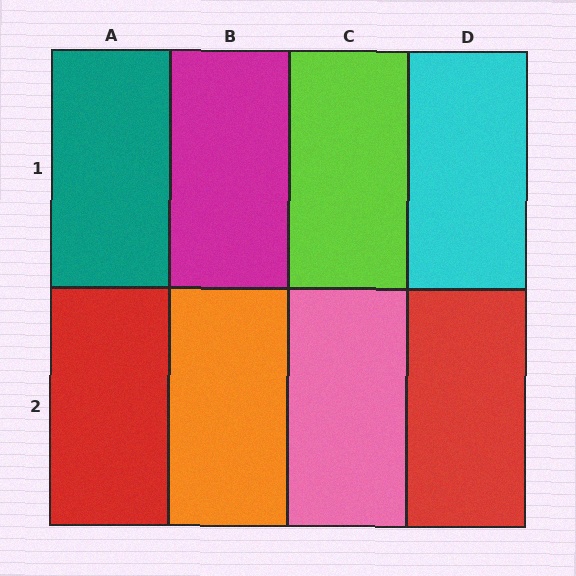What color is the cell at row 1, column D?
Cyan.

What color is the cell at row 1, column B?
Magenta.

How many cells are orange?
1 cell is orange.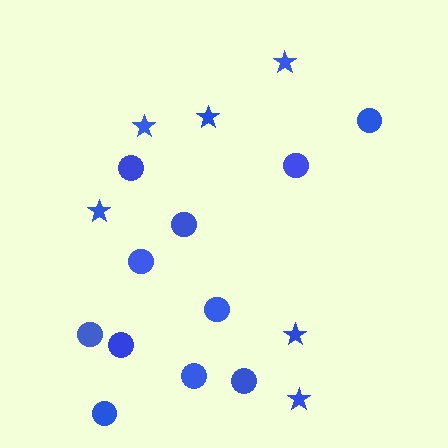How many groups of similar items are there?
There are 2 groups: one group of stars (6) and one group of circles (11).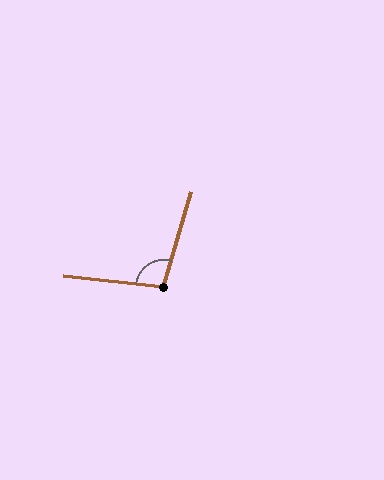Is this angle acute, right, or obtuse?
It is obtuse.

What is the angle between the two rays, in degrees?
Approximately 100 degrees.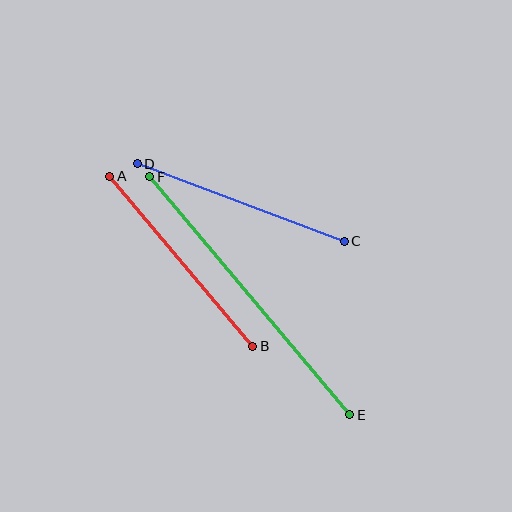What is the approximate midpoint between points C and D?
The midpoint is at approximately (241, 203) pixels.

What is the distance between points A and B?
The distance is approximately 222 pixels.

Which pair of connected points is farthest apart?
Points E and F are farthest apart.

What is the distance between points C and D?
The distance is approximately 221 pixels.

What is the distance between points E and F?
The distance is approximately 311 pixels.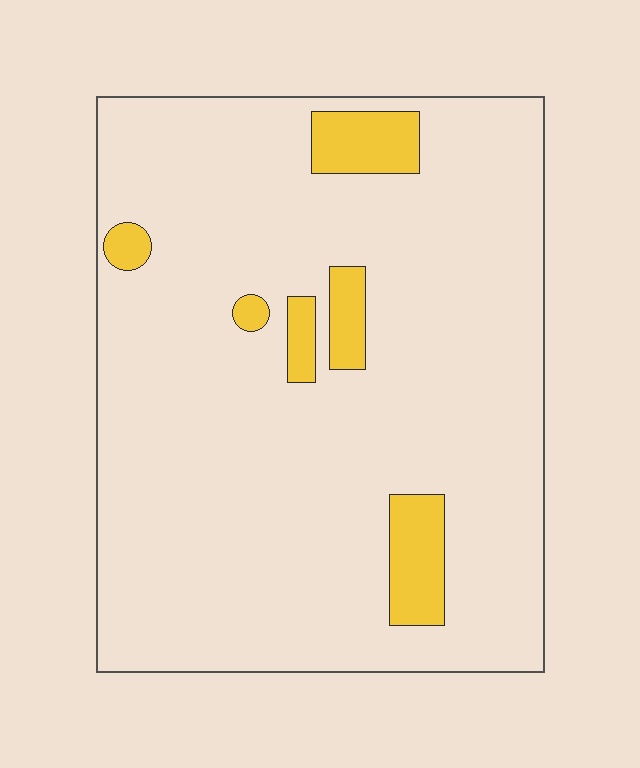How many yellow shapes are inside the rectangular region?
6.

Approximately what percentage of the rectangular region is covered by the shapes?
Approximately 10%.